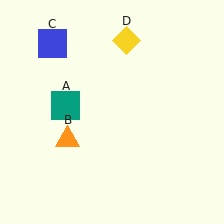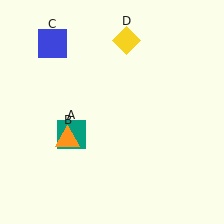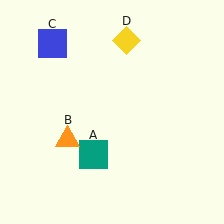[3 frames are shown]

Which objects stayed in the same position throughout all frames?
Orange triangle (object B) and blue square (object C) and yellow diamond (object D) remained stationary.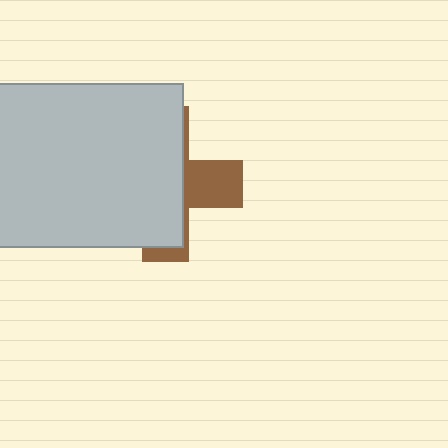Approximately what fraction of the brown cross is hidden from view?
Roughly 68% of the brown cross is hidden behind the light gray rectangle.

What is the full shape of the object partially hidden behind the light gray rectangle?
The partially hidden object is a brown cross.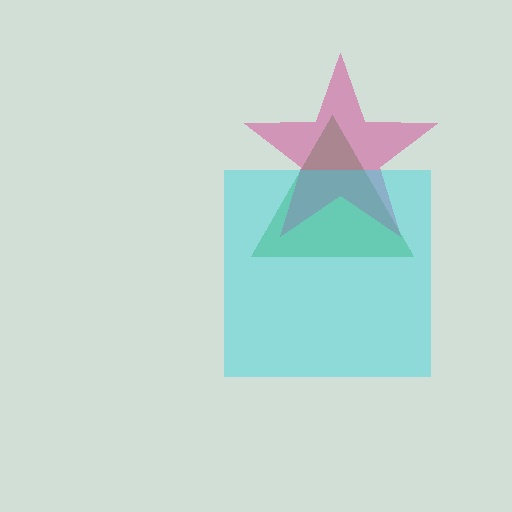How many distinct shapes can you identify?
There are 3 distinct shapes: a green triangle, a magenta star, a cyan square.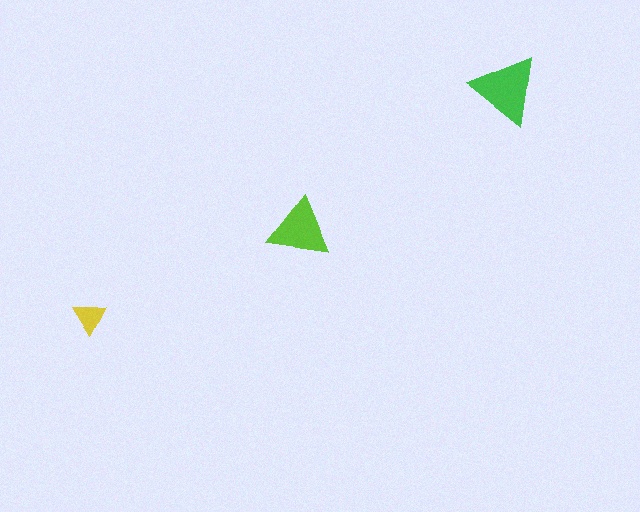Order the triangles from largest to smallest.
the green one, the lime one, the yellow one.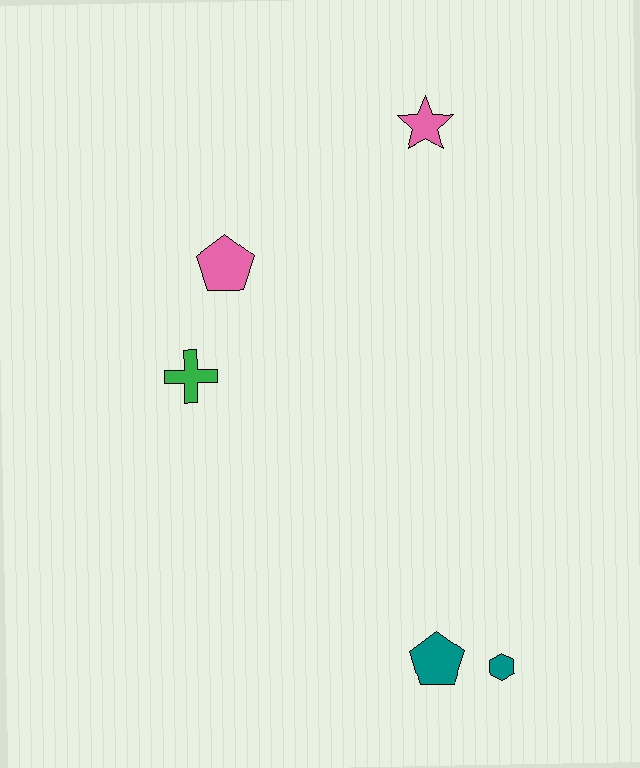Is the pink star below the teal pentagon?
No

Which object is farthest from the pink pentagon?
The teal hexagon is farthest from the pink pentagon.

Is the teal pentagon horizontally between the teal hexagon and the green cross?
Yes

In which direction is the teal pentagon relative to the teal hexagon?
The teal pentagon is to the left of the teal hexagon.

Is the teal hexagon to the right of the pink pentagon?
Yes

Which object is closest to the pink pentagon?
The green cross is closest to the pink pentagon.